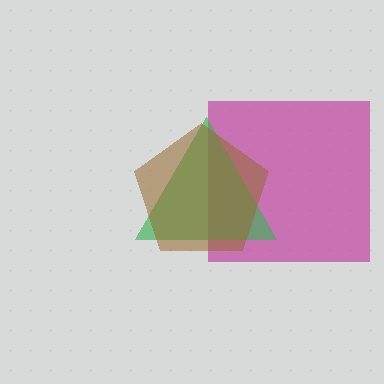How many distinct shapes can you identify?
There are 3 distinct shapes: a magenta square, a green triangle, a brown pentagon.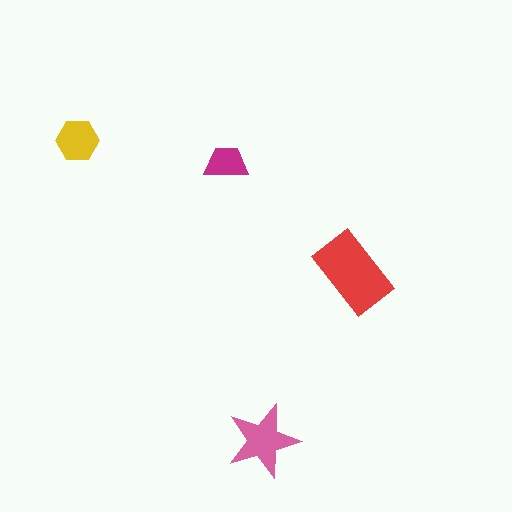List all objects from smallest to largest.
The magenta trapezoid, the yellow hexagon, the pink star, the red rectangle.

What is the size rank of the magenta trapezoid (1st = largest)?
4th.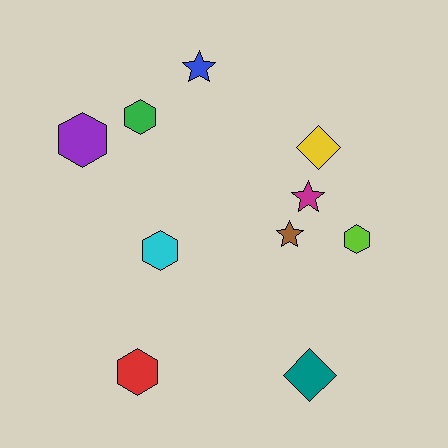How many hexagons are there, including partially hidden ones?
There are 5 hexagons.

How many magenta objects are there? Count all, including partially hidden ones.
There is 1 magenta object.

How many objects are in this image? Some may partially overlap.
There are 10 objects.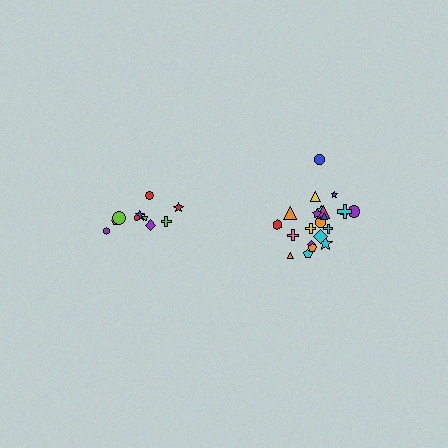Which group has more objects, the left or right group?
The right group.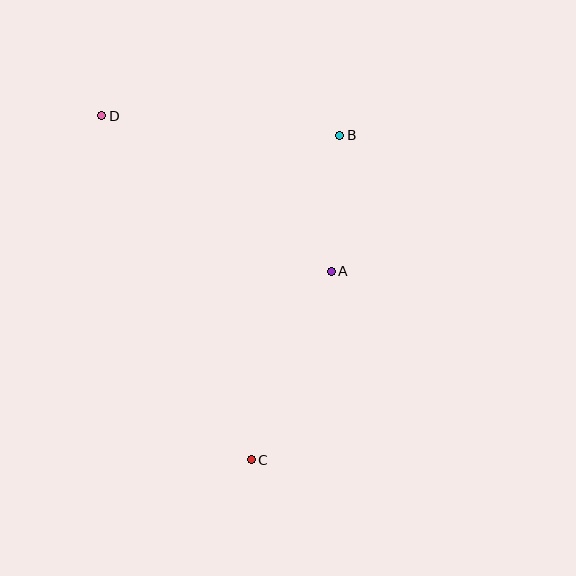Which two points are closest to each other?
Points A and B are closest to each other.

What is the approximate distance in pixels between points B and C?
The distance between B and C is approximately 337 pixels.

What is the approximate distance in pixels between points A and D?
The distance between A and D is approximately 277 pixels.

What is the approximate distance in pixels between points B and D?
The distance between B and D is approximately 239 pixels.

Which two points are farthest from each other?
Points C and D are farthest from each other.